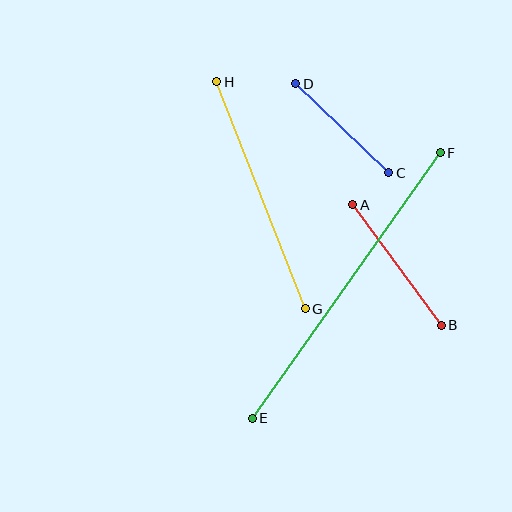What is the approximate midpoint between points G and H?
The midpoint is at approximately (261, 195) pixels.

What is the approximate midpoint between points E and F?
The midpoint is at approximately (346, 285) pixels.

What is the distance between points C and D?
The distance is approximately 129 pixels.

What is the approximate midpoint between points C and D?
The midpoint is at approximately (342, 128) pixels.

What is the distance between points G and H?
The distance is approximately 244 pixels.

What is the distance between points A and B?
The distance is approximately 149 pixels.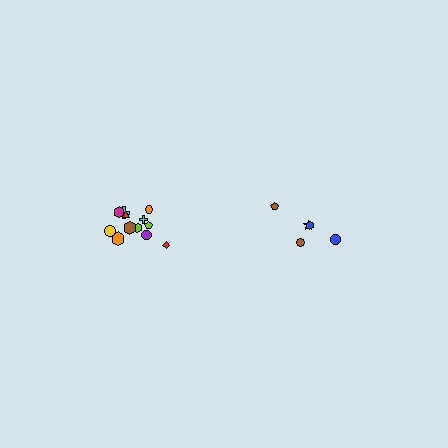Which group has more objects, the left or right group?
The left group.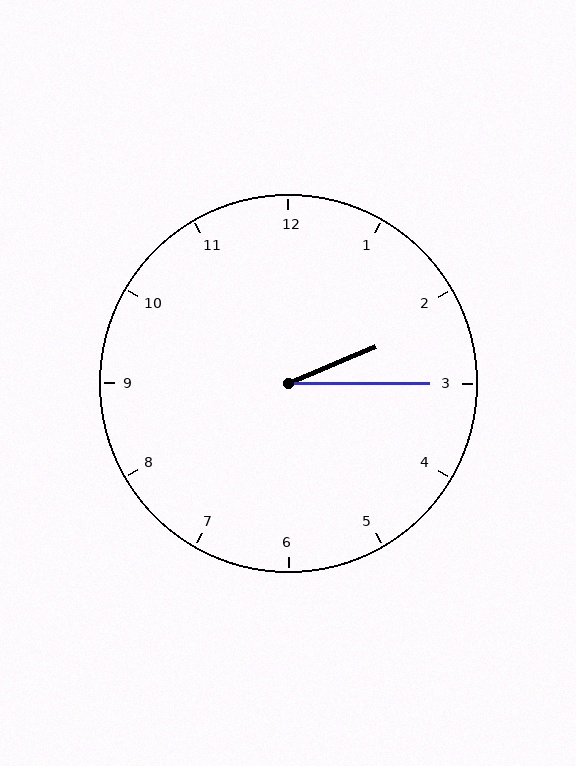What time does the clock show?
2:15.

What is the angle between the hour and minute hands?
Approximately 22 degrees.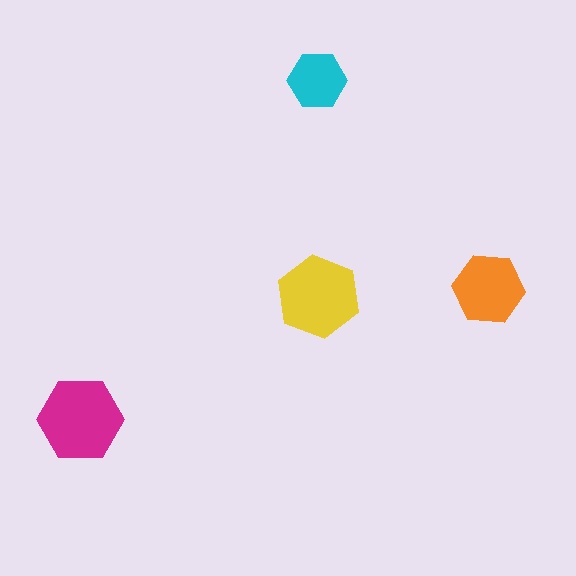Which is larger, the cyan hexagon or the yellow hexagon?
The yellow one.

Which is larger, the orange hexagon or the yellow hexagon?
The yellow one.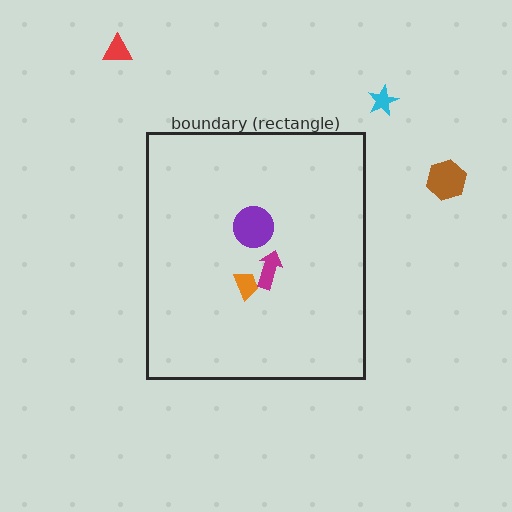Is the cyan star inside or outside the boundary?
Outside.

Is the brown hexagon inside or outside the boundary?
Outside.